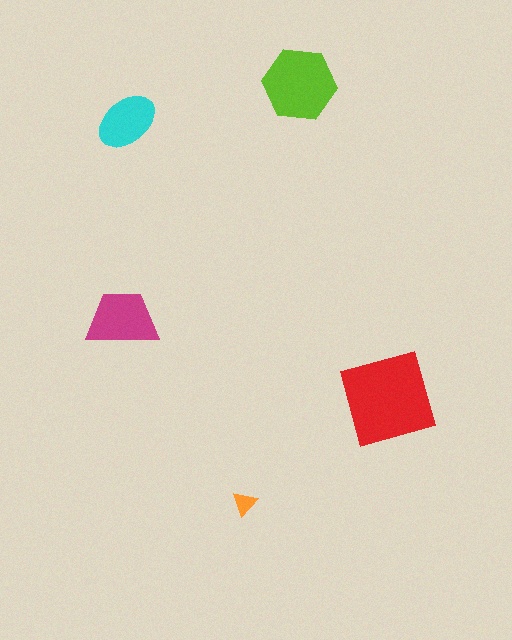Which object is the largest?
The red square.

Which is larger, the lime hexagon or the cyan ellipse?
The lime hexagon.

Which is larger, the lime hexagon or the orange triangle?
The lime hexagon.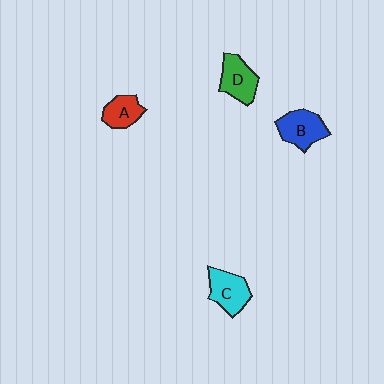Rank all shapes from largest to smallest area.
From largest to smallest: B (blue), C (cyan), D (green), A (red).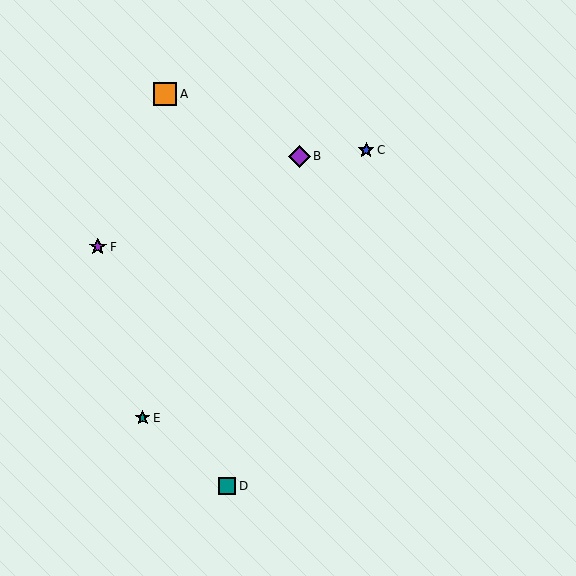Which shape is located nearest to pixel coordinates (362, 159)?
The blue star (labeled C) at (366, 150) is nearest to that location.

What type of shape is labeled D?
Shape D is a teal square.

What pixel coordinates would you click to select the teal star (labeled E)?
Click at (143, 418) to select the teal star E.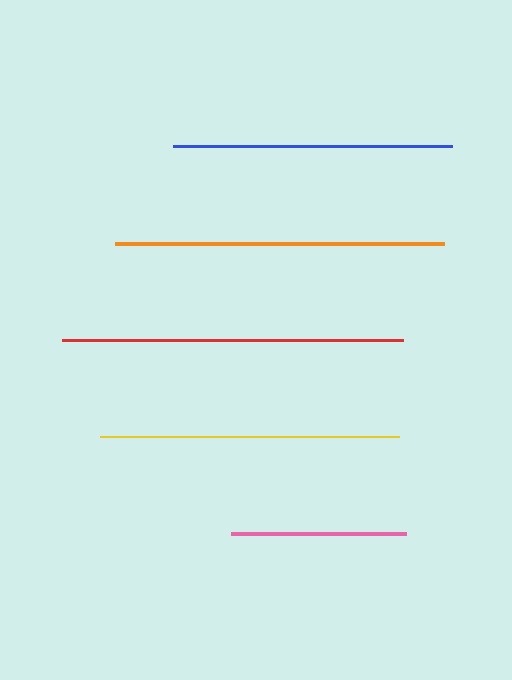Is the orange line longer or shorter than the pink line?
The orange line is longer than the pink line.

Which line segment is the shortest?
The pink line is the shortest at approximately 175 pixels.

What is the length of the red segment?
The red segment is approximately 341 pixels long.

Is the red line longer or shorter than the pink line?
The red line is longer than the pink line.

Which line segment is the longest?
The red line is the longest at approximately 341 pixels.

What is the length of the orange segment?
The orange segment is approximately 329 pixels long.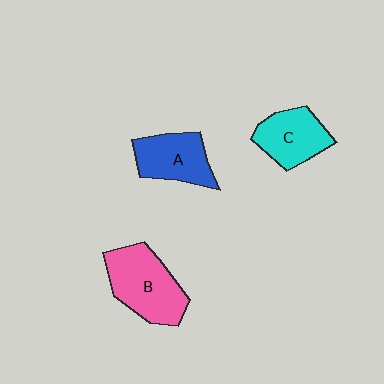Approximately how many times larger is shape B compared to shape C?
Approximately 1.4 times.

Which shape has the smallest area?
Shape C (cyan).